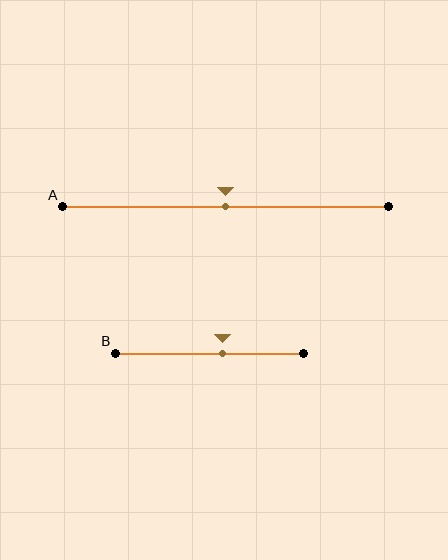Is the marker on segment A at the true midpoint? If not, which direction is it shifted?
Yes, the marker on segment A is at the true midpoint.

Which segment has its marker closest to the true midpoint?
Segment A has its marker closest to the true midpoint.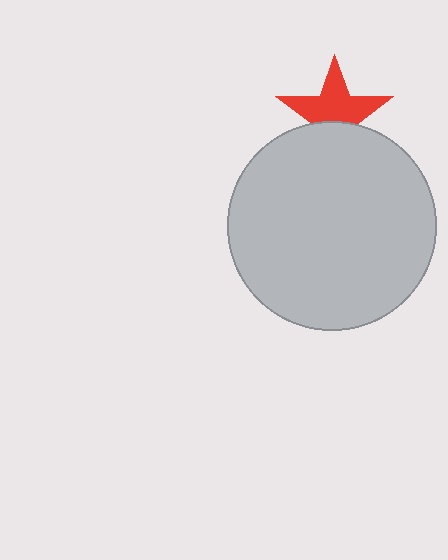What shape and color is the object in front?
The object in front is a light gray circle.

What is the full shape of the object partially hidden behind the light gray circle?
The partially hidden object is a red star.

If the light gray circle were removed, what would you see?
You would see the complete red star.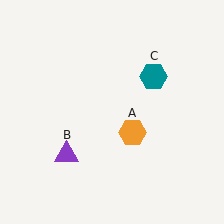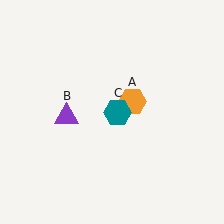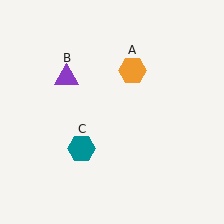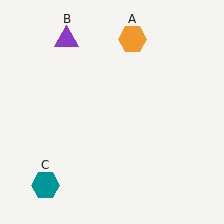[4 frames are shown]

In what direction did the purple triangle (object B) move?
The purple triangle (object B) moved up.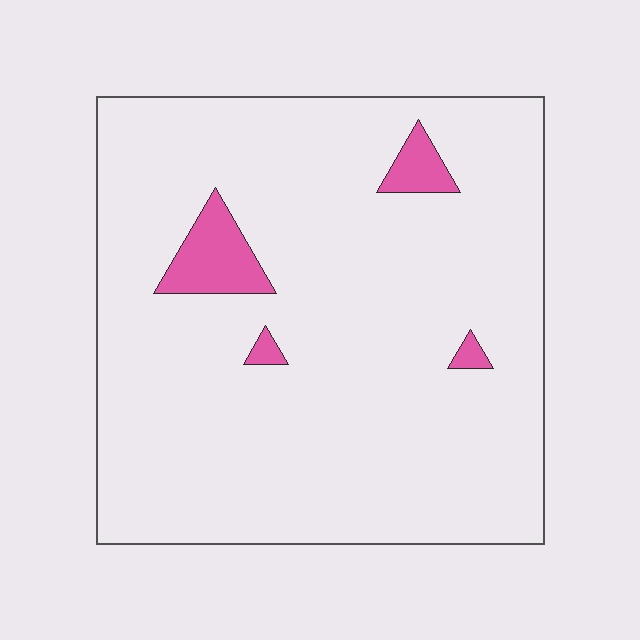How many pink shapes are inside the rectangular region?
4.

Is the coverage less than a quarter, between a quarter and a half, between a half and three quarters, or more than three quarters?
Less than a quarter.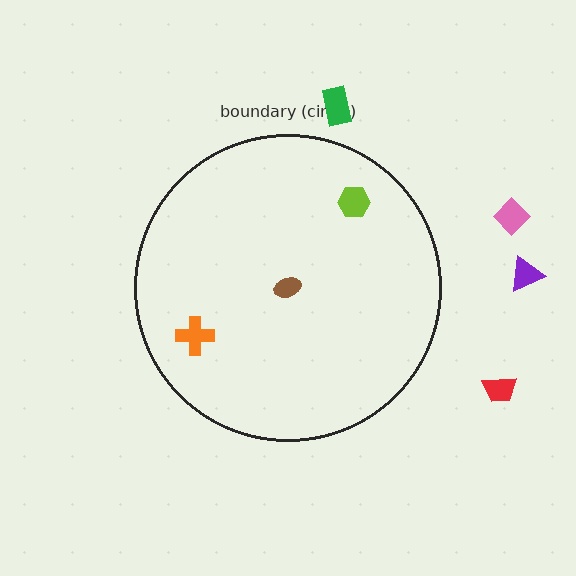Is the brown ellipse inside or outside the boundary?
Inside.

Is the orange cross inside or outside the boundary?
Inside.